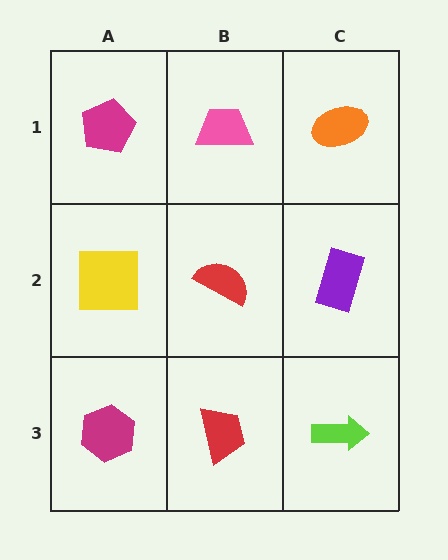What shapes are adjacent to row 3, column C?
A purple rectangle (row 2, column C), a red trapezoid (row 3, column B).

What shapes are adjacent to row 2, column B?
A pink trapezoid (row 1, column B), a red trapezoid (row 3, column B), a yellow square (row 2, column A), a purple rectangle (row 2, column C).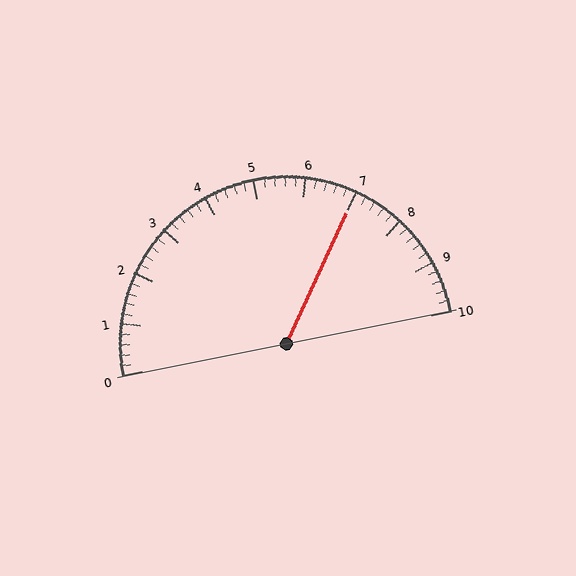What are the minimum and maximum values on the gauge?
The gauge ranges from 0 to 10.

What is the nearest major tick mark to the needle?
The nearest major tick mark is 7.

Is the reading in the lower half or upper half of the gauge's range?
The reading is in the upper half of the range (0 to 10).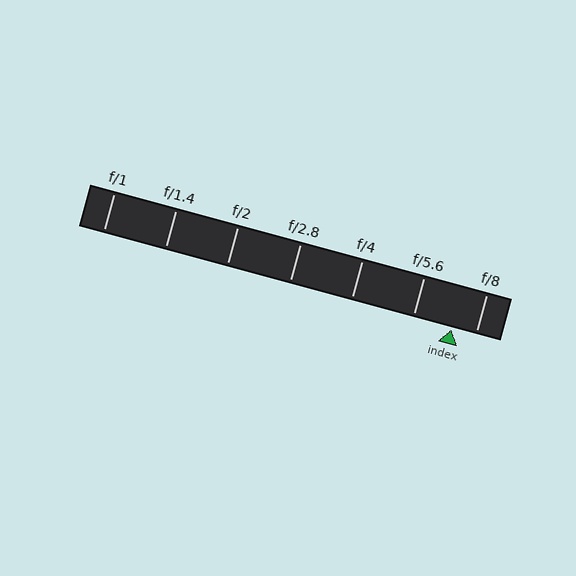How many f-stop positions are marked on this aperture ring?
There are 7 f-stop positions marked.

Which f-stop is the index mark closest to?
The index mark is closest to f/8.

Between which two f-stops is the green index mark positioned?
The index mark is between f/5.6 and f/8.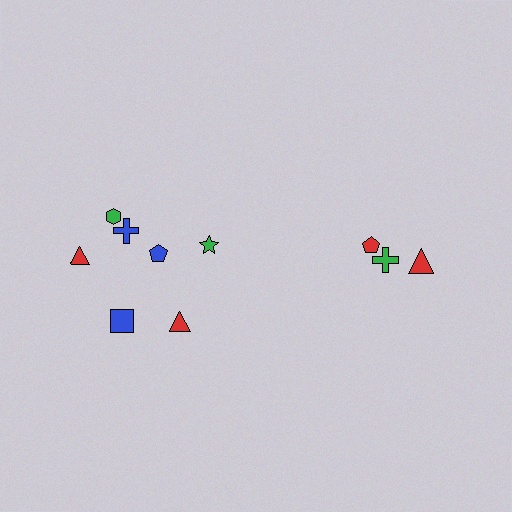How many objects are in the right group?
There are 3 objects.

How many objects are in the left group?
There are 7 objects.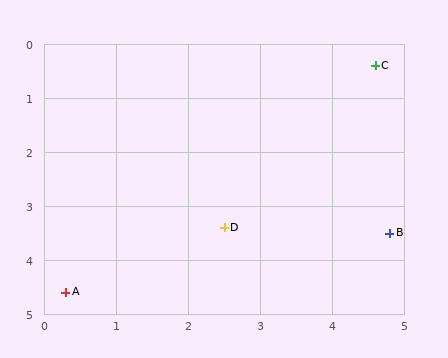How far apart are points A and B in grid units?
Points A and B are about 4.6 grid units apart.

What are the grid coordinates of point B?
Point B is at approximately (4.8, 3.5).